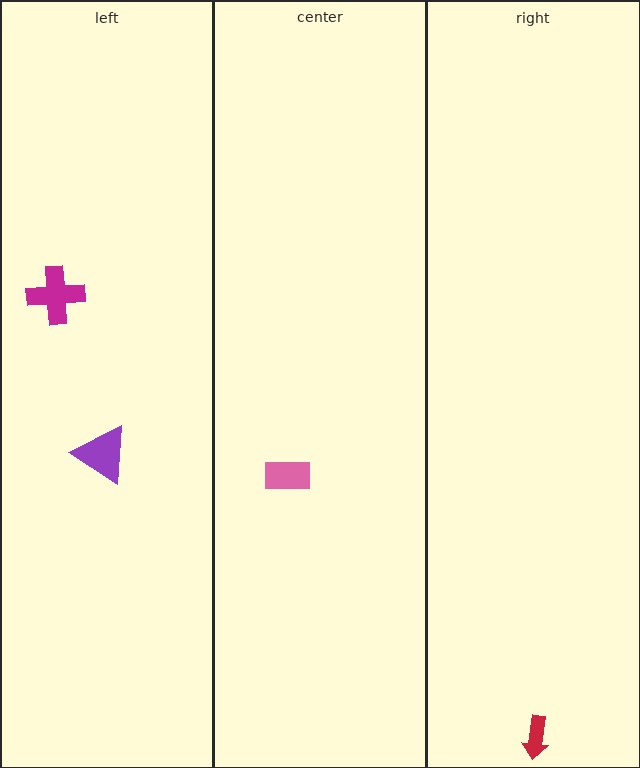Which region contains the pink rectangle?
The center region.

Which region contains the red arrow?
The right region.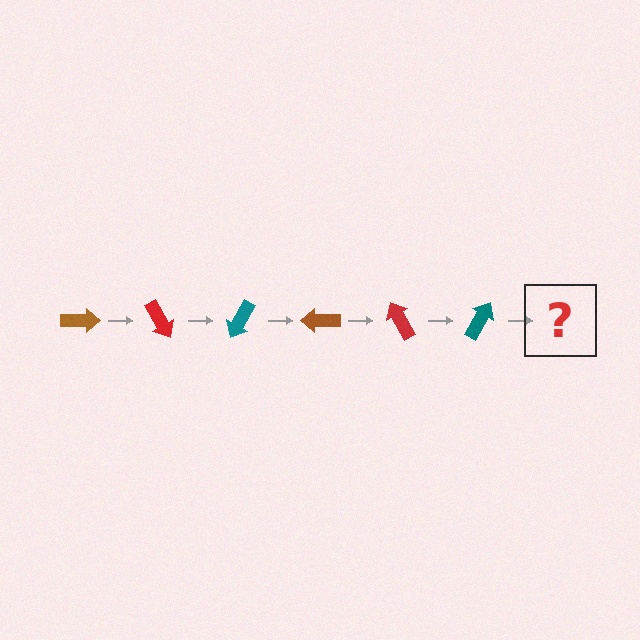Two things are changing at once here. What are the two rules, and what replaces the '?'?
The two rules are that it rotates 60 degrees each step and the color cycles through brown, red, and teal. The '?' should be a brown arrow, rotated 360 degrees from the start.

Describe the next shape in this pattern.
It should be a brown arrow, rotated 360 degrees from the start.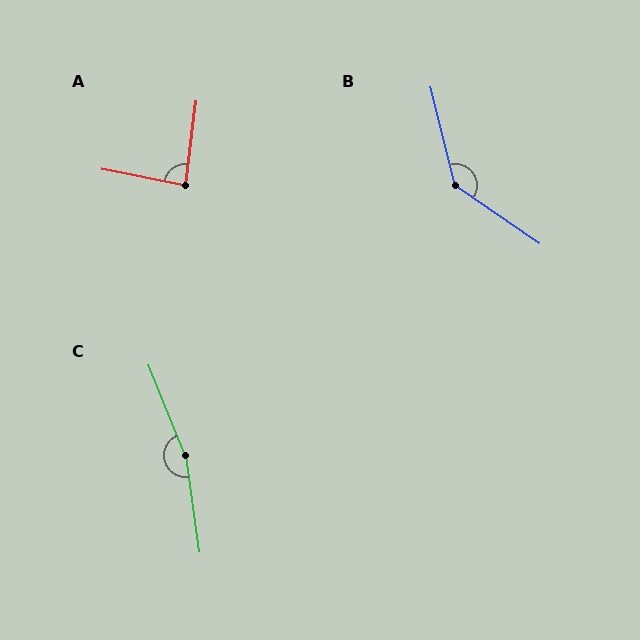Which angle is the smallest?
A, at approximately 85 degrees.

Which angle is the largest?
C, at approximately 166 degrees.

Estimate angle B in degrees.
Approximately 139 degrees.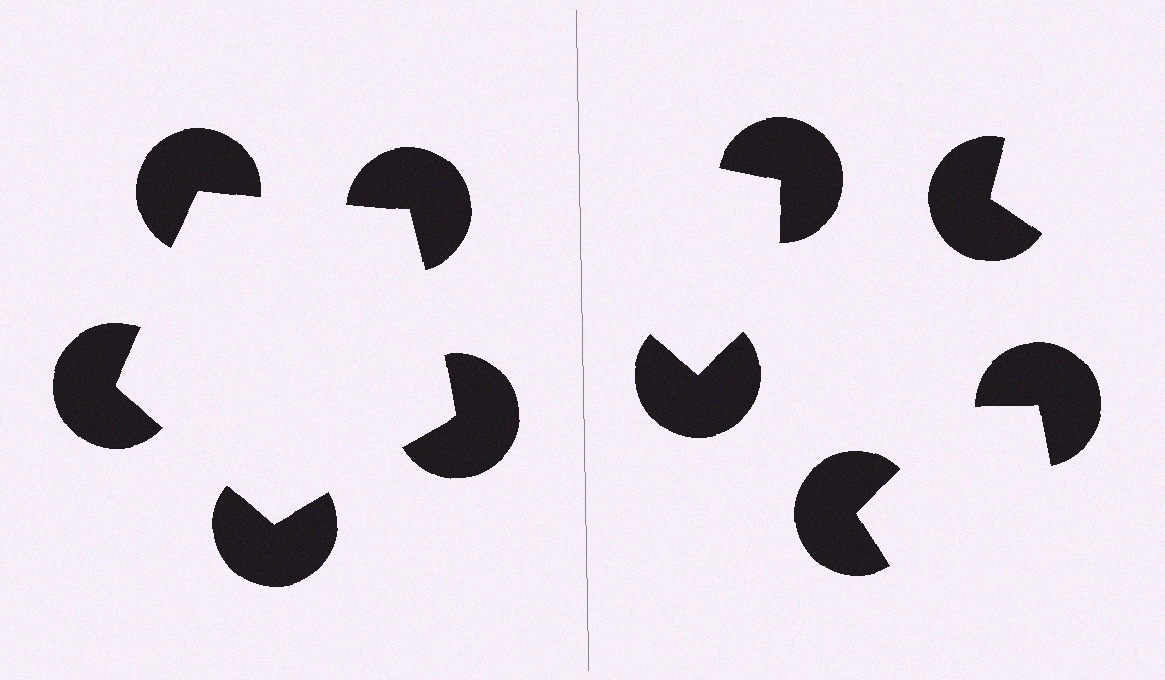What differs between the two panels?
The pac-man discs are positioned identically on both sides; only the wedge orientations differ. On the left they align to a pentagon; on the right they are misaligned.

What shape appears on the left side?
An illusory pentagon.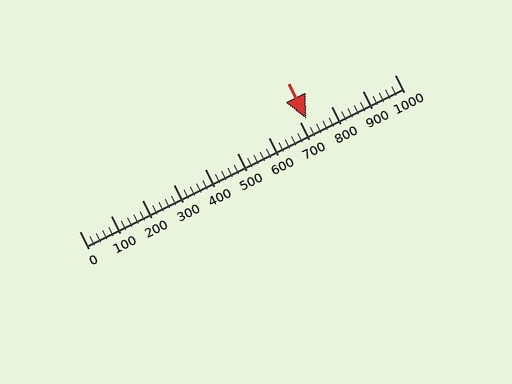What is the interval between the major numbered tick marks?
The major tick marks are spaced 100 units apart.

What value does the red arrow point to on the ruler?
The red arrow points to approximately 720.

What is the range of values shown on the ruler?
The ruler shows values from 0 to 1000.